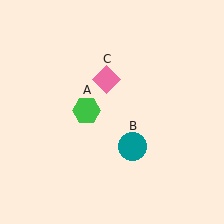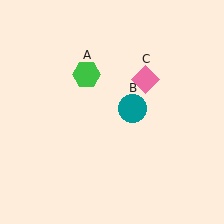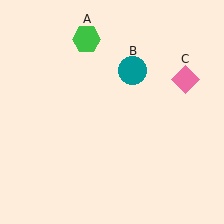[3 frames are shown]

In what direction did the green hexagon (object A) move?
The green hexagon (object A) moved up.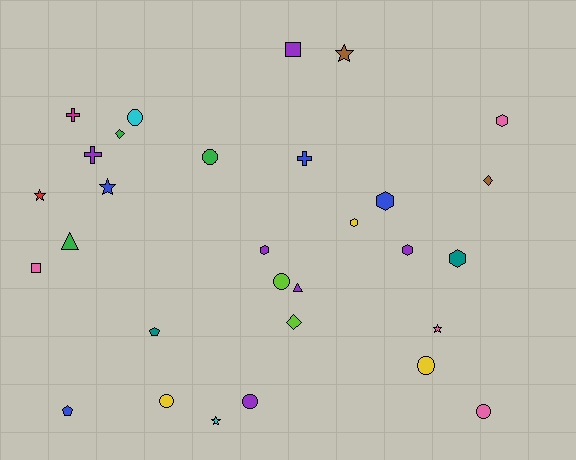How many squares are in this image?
There are 2 squares.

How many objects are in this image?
There are 30 objects.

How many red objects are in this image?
There is 1 red object.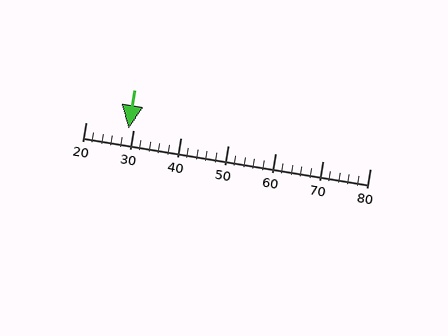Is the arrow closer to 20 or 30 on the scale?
The arrow is closer to 30.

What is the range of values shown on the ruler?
The ruler shows values from 20 to 80.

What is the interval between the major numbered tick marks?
The major tick marks are spaced 10 units apart.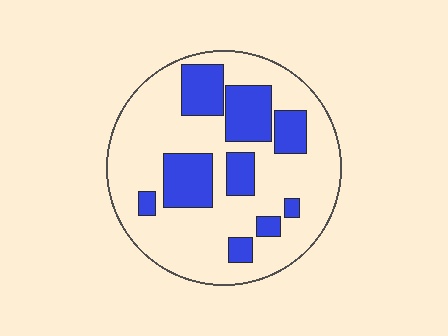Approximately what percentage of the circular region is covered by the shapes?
Approximately 30%.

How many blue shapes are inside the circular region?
9.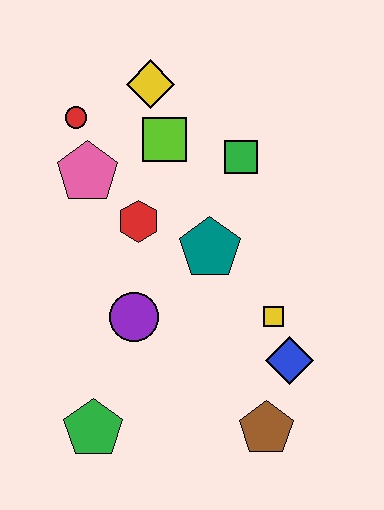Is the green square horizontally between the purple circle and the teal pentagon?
No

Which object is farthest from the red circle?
The brown pentagon is farthest from the red circle.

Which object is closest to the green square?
The lime square is closest to the green square.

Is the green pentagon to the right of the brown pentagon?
No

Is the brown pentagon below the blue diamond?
Yes